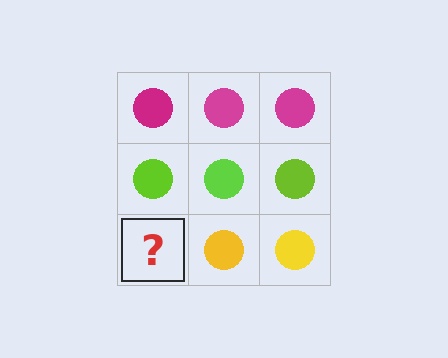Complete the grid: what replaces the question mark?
The question mark should be replaced with a yellow circle.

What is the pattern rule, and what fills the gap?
The rule is that each row has a consistent color. The gap should be filled with a yellow circle.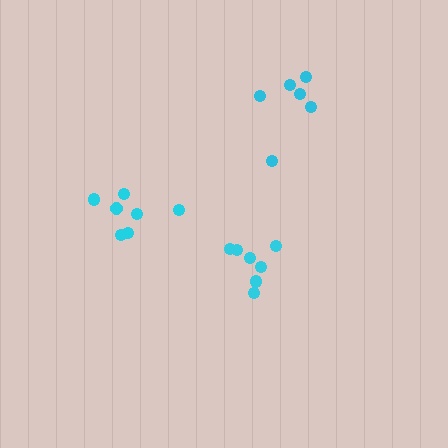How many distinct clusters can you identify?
There are 3 distinct clusters.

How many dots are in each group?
Group 1: 7 dots, Group 2: 7 dots, Group 3: 6 dots (20 total).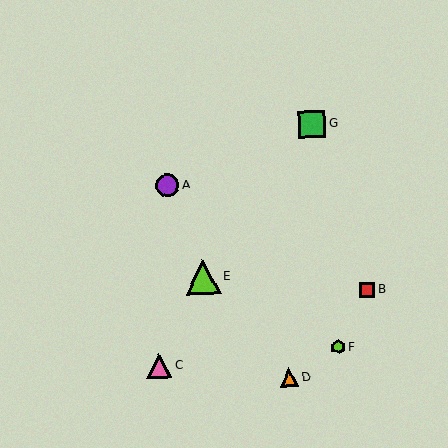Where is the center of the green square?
The center of the green square is at (312, 124).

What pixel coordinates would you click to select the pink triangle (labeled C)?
Click at (159, 366) to select the pink triangle C.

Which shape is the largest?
The lime triangle (labeled E) is the largest.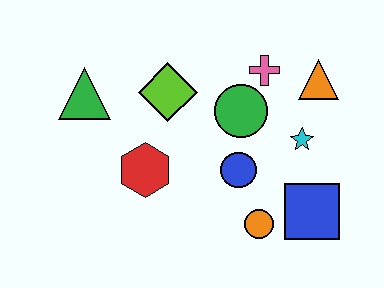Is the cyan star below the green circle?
Yes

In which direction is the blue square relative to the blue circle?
The blue square is to the right of the blue circle.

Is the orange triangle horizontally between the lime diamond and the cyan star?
No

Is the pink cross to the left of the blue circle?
No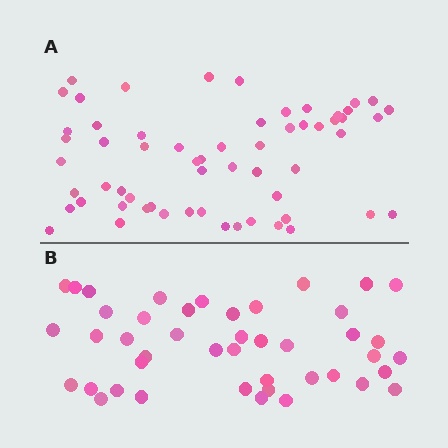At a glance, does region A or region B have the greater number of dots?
Region A (the top region) has more dots.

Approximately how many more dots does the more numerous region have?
Region A has approximately 15 more dots than region B.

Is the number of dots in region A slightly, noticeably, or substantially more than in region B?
Region A has noticeably more, but not dramatically so. The ratio is roughly 1.4 to 1.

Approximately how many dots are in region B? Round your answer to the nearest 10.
About 40 dots. (The exact count is 44, which rounds to 40.)